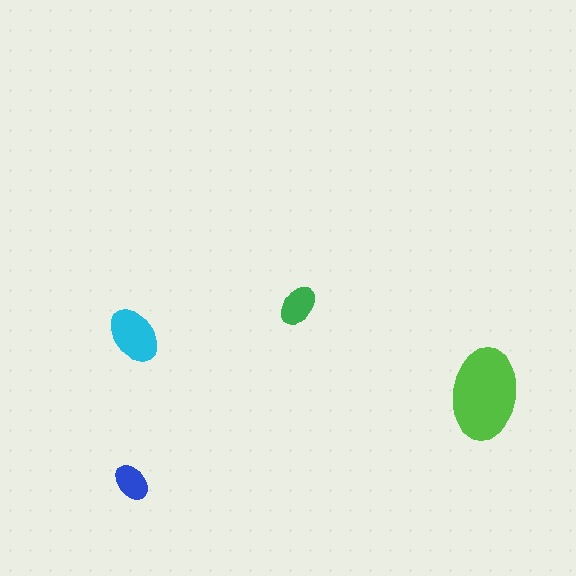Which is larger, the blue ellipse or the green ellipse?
The green one.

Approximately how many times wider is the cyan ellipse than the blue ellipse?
About 1.5 times wider.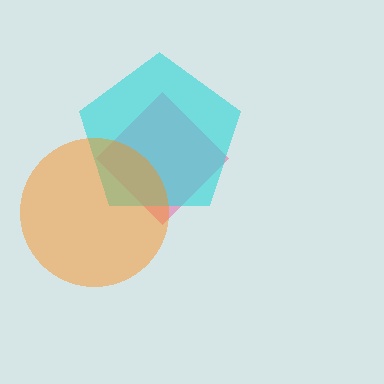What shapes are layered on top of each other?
The layered shapes are: a pink diamond, a cyan pentagon, an orange circle.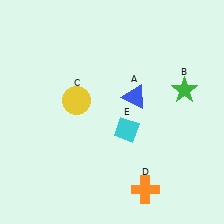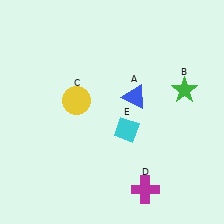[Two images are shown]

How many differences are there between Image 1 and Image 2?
There is 1 difference between the two images.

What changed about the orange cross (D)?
In Image 1, D is orange. In Image 2, it changed to magenta.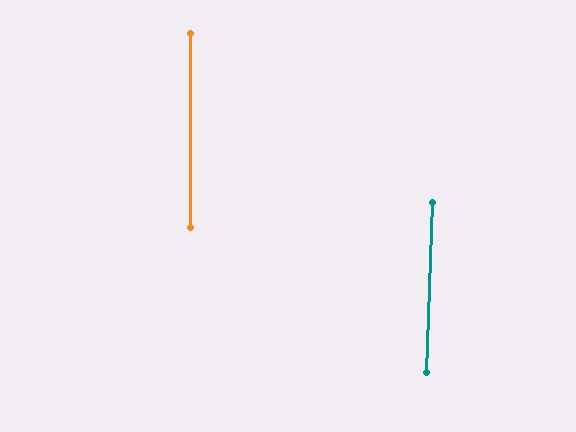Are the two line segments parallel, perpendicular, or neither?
Parallel — their directions differ by only 1.9°.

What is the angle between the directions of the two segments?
Approximately 2 degrees.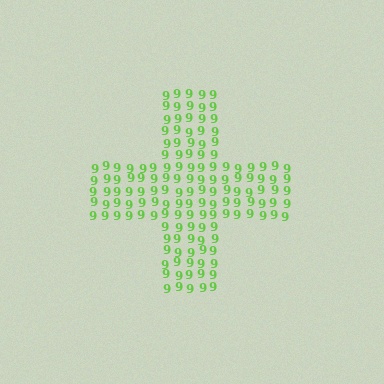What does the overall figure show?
The overall figure shows a cross.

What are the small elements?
The small elements are digit 9's.